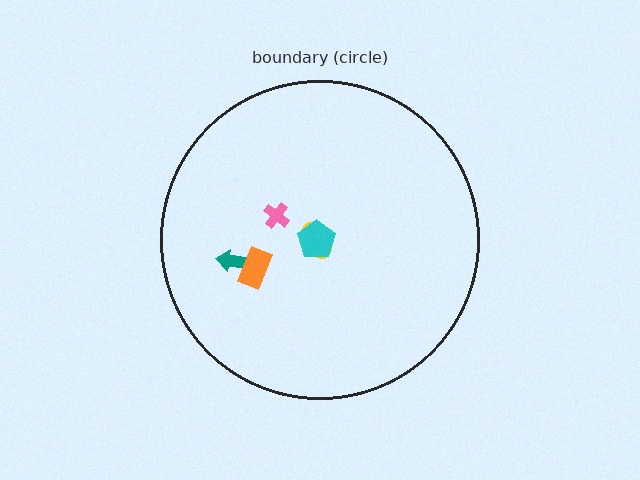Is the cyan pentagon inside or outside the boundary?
Inside.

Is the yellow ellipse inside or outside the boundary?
Inside.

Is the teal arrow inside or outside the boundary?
Inside.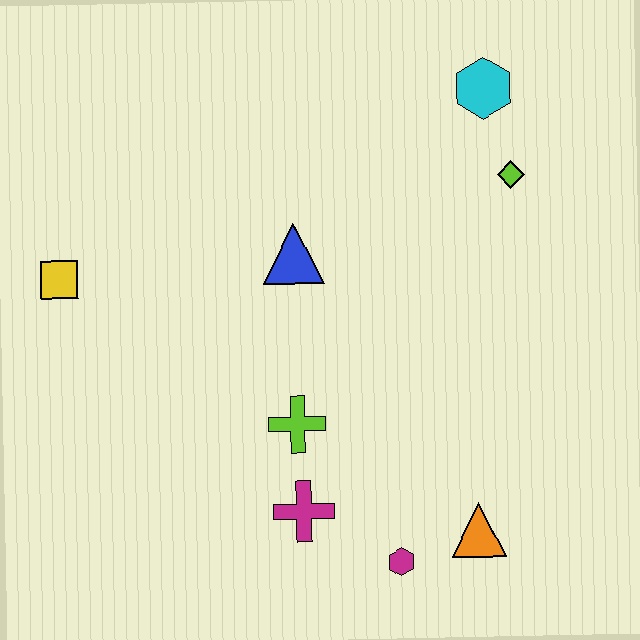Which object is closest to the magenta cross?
The lime cross is closest to the magenta cross.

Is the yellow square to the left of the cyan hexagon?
Yes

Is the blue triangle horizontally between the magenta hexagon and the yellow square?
Yes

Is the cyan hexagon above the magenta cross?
Yes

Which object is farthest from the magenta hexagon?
The cyan hexagon is farthest from the magenta hexagon.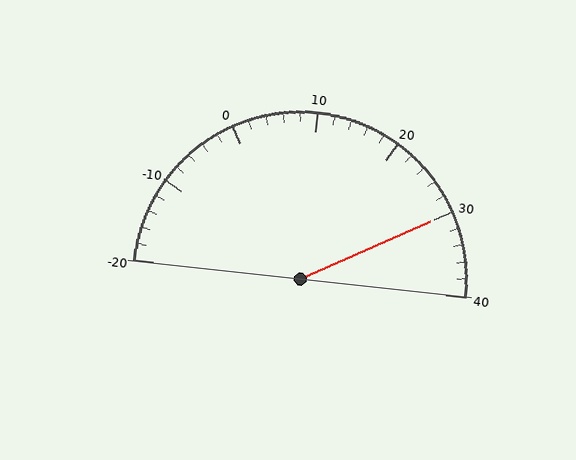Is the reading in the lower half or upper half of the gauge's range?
The reading is in the upper half of the range (-20 to 40).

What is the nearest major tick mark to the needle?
The nearest major tick mark is 30.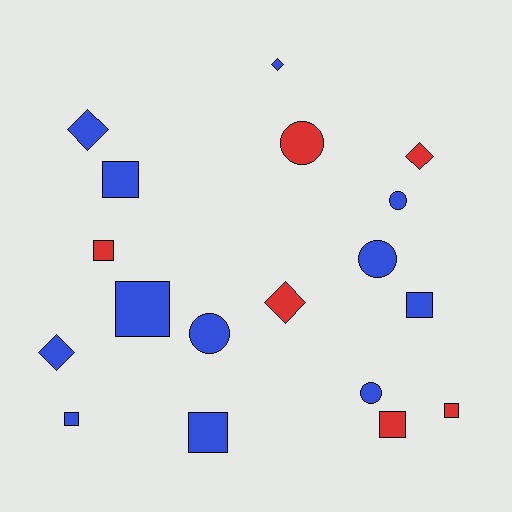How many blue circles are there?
There are 4 blue circles.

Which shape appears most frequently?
Square, with 8 objects.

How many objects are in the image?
There are 18 objects.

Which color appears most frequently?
Blue, with 12 objects.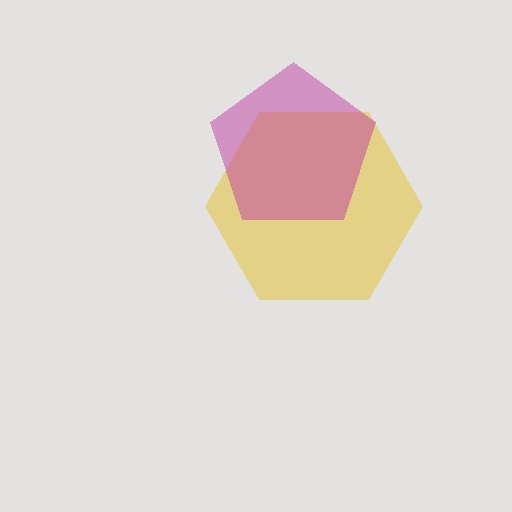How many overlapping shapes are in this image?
There are 2 overlapping shapes in the image.